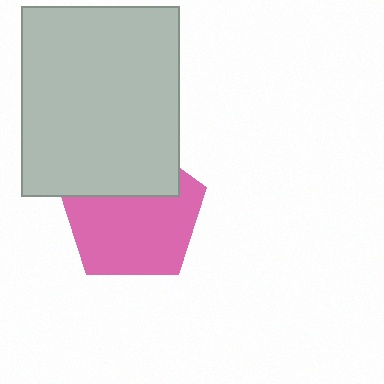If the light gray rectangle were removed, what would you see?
You would see the complete pink pentagon.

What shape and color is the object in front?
The object in front is a light gray rectangle.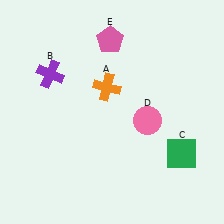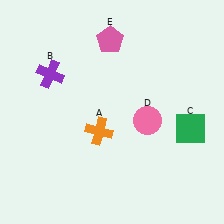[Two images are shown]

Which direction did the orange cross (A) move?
The orange cross (A) moved down.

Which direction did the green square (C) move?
The green square (C) moved up.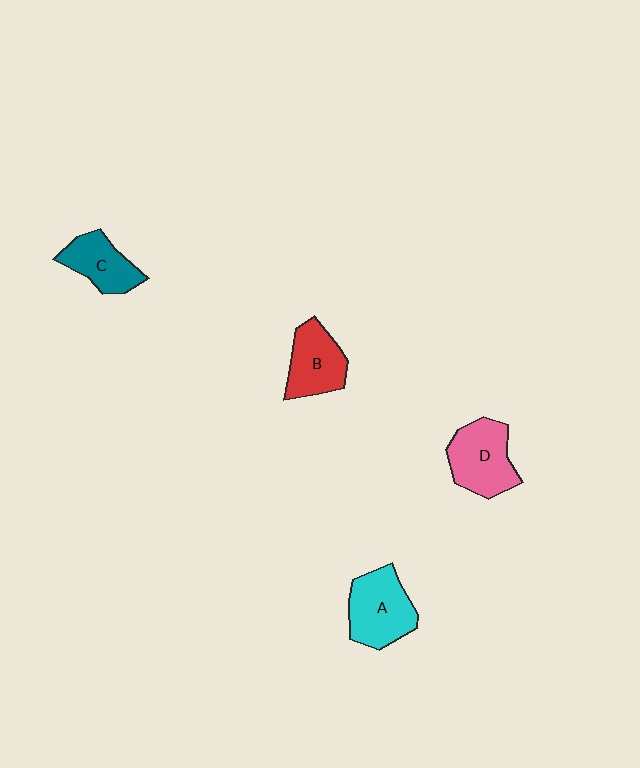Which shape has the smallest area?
Shape C (teal).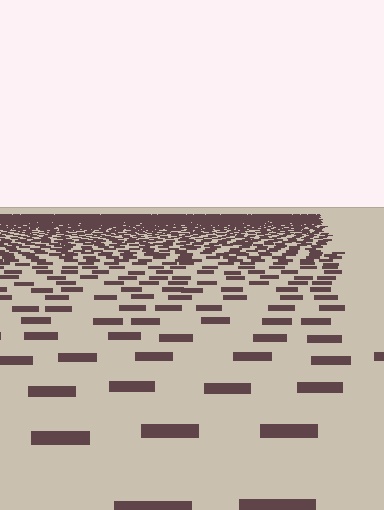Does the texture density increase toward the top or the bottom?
Density increases toward the top.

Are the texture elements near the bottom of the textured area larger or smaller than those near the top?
Larger. Near the bottom, elements are closer to the viewer and appear at a bigger on-screen size.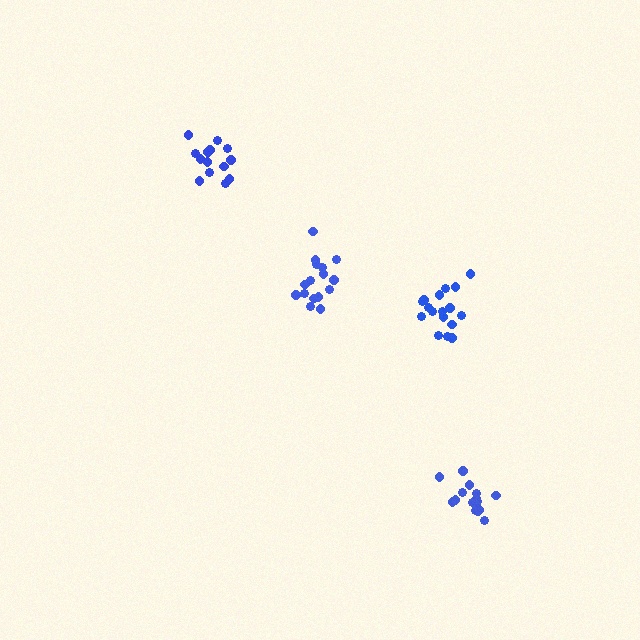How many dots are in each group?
Group 1: 18 dots, Group 2: 17 dots, Group 3: 15 dots, Group 4: 16 dots (66 total).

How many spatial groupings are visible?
There are 4 spatial groupings.